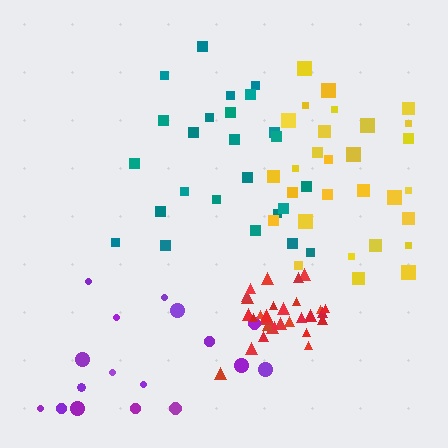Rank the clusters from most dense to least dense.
red, teal, yellow, purple.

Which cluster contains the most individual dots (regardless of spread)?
Red (31).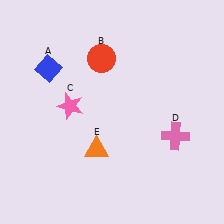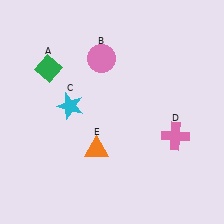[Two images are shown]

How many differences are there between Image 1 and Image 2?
There are 3 differences between the two images.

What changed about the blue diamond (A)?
In Image 1, A is blue. In Image 2, it changed to green.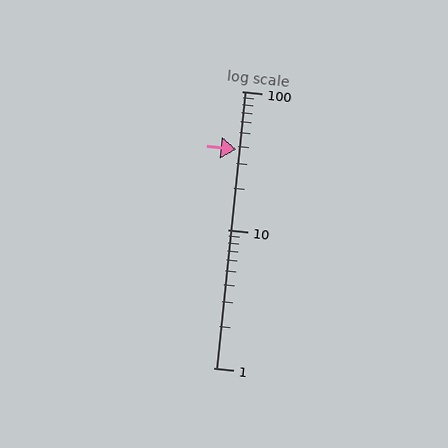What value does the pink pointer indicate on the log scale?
The pointer indicates approximately 38.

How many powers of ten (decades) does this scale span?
The scale spans 2 decades, from 1 to 100.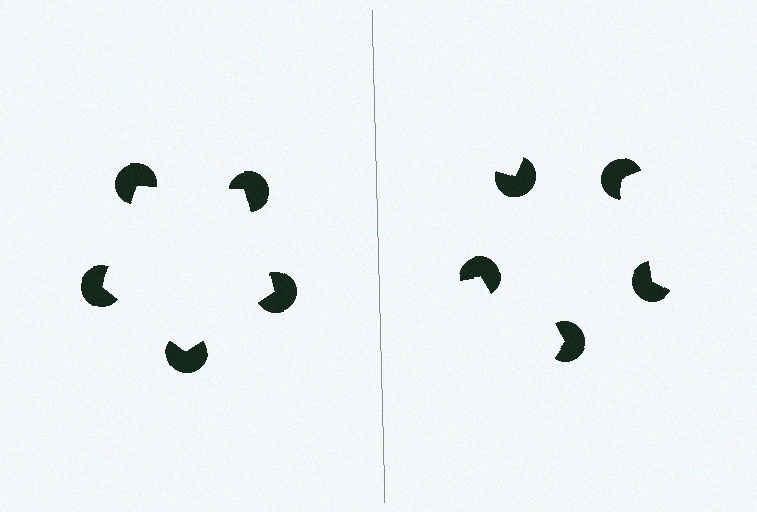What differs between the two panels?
The pac-man discs are positioned identically on both sides; only the wedge orientations differ. On the left they align to a pentagon; on the right they are misaligned.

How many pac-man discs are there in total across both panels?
10 — 5 on each side.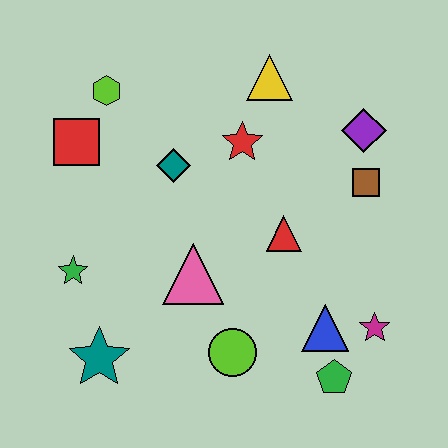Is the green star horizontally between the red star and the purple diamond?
No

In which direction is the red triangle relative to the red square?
The red triangle is to the right of the red square.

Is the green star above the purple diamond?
No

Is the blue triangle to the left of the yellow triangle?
No